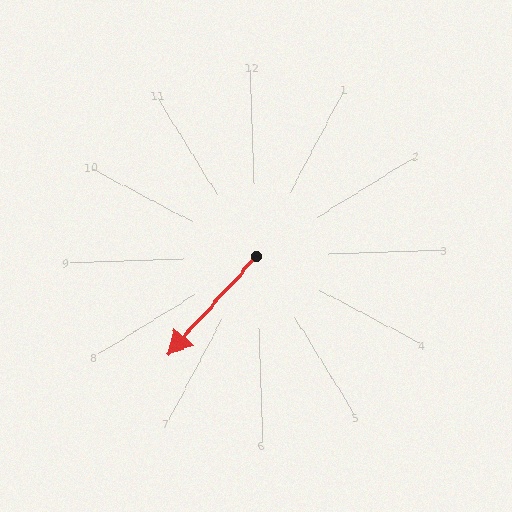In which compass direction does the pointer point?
Southwest.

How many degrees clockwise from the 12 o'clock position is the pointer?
Approximately 224 degrees.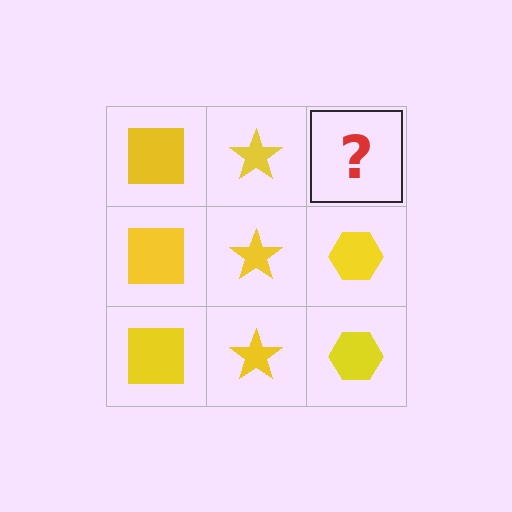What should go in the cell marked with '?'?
The missing cell should contain a yellow hexagon.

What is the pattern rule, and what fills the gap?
The rule is that each column has a consistent shape. The gap should be filled with a yellow hexagon.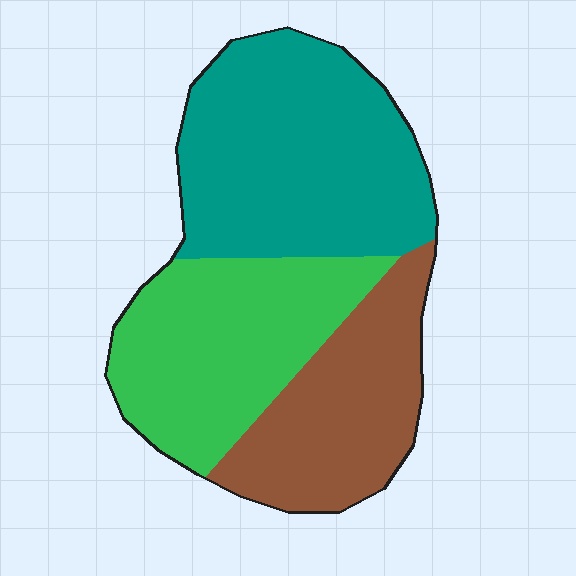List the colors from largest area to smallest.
From largest to smallest: teal, green, brown.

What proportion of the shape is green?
Green takes up about one third (1/3) of the shape.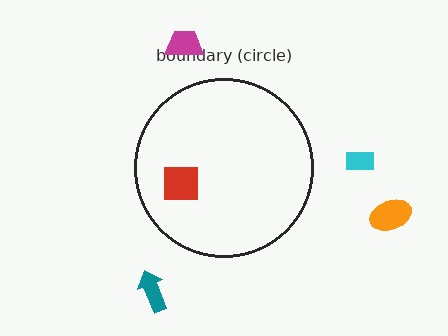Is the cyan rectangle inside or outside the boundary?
Outside.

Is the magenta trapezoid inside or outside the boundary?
Outside.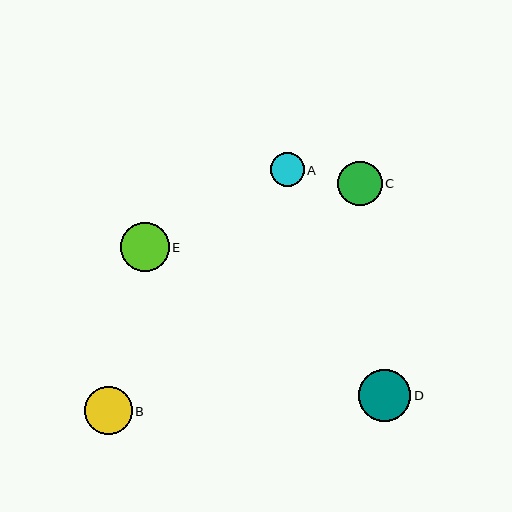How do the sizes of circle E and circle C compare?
Circle E and circle C are approximately the same size.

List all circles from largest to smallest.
From largest to smallest: D, E, B, C, A.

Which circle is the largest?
Circle D is the largest with a size of approximately 52 pixels.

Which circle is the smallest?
Circle A is the smallest with a size of approximately 34 pixels.